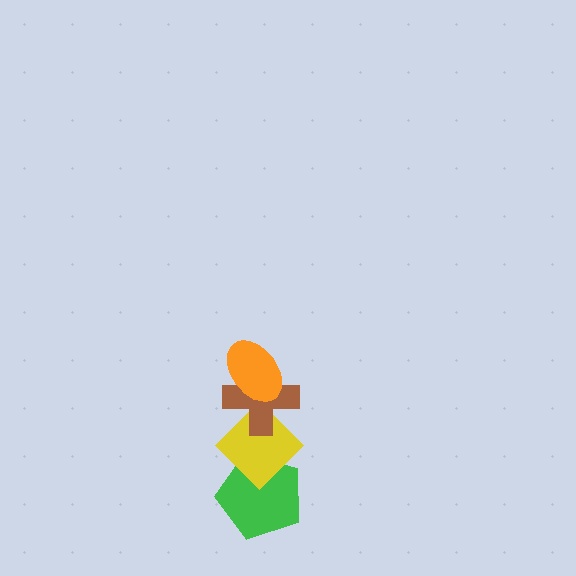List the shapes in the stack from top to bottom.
From top to bottom: the orange ellipse, the brown cross, the yellow diamond, the green pentagon.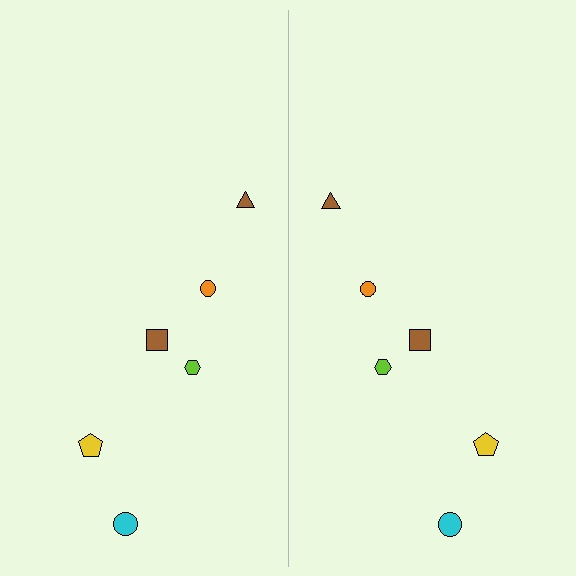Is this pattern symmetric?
Yes, this pattern has bilateral (reflection) symmetry.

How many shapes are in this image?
There are 12 shapes in this image.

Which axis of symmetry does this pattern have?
The pattern has a vertical axis of symmetry running through the center of the image.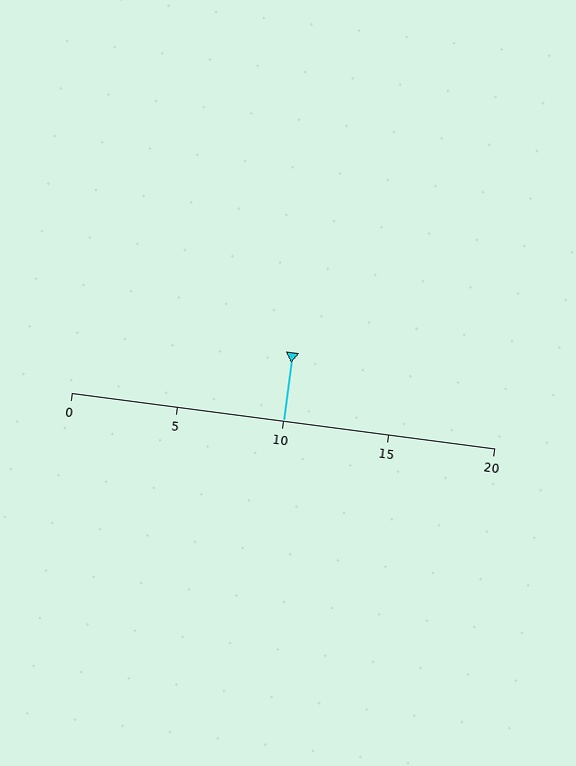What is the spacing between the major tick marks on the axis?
The major ticks are spaced 5 apart.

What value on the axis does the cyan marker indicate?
The marker indicates approximately 10.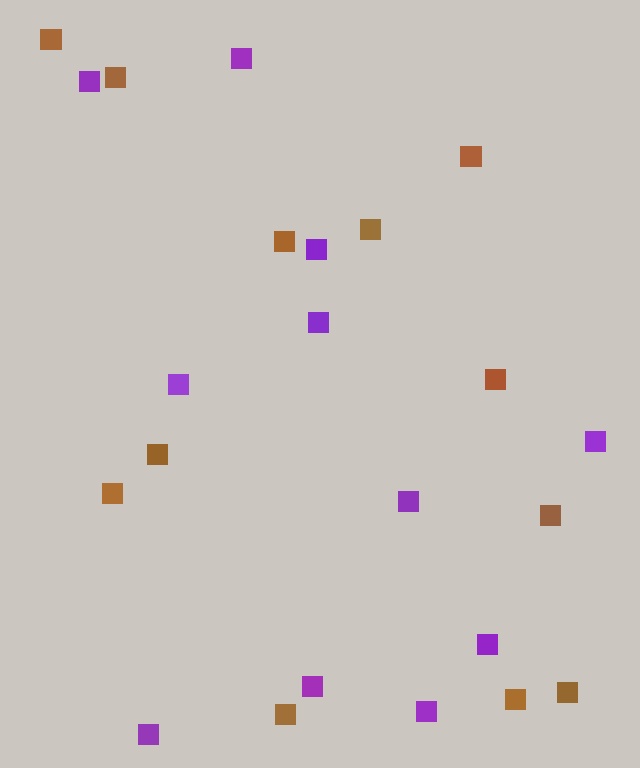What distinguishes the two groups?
There are 2 groups: one group of purple squares (11) and one group of brown squares (12).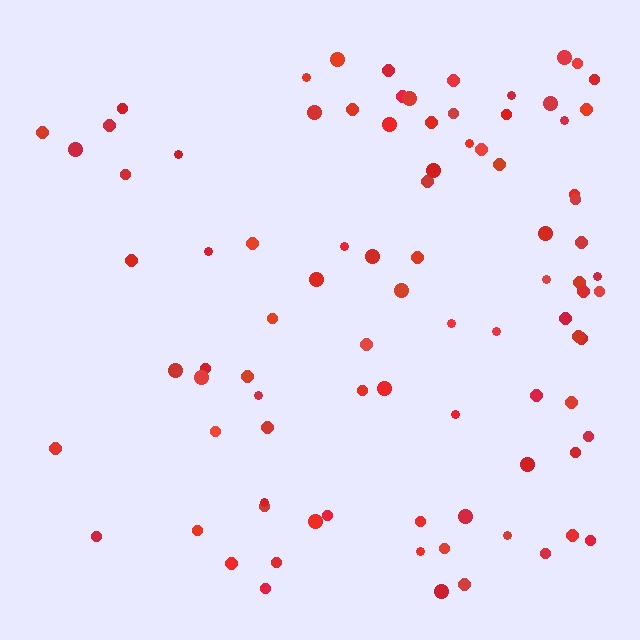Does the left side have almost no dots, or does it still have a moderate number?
Still a moderate number, just noticeably fewer than the right.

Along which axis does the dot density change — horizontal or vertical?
Horizontal.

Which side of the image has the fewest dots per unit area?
The left.